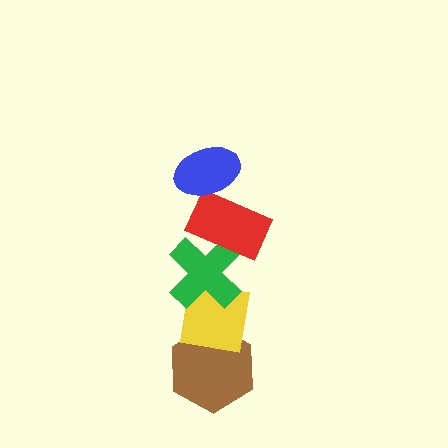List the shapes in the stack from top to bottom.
From top to bottom: the blue ellipse, the red rectangle, the green cross, the yellow square, the brown hexagon.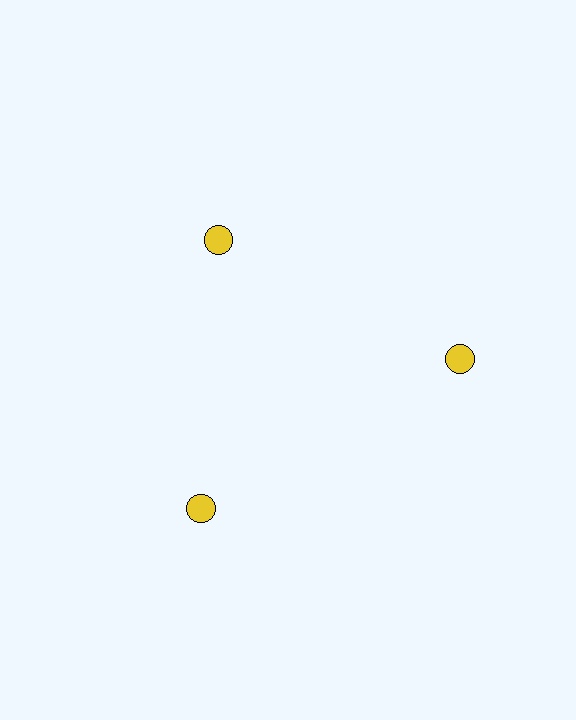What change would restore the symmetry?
The symmetry would be restored by moving it outward, back onto the ring so that all 3 circles sit at equal angles and equal distance from the center.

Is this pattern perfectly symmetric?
No. The 3 yellow circles are arranged in a ring, but one element near the 11 o'clock position is pulled inward toward the center, breaking the 3-fold rotational symmetry.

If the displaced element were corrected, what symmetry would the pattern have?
It would have 3-fold rotational symmetry — the pattern would map onto itself every 120 degrees.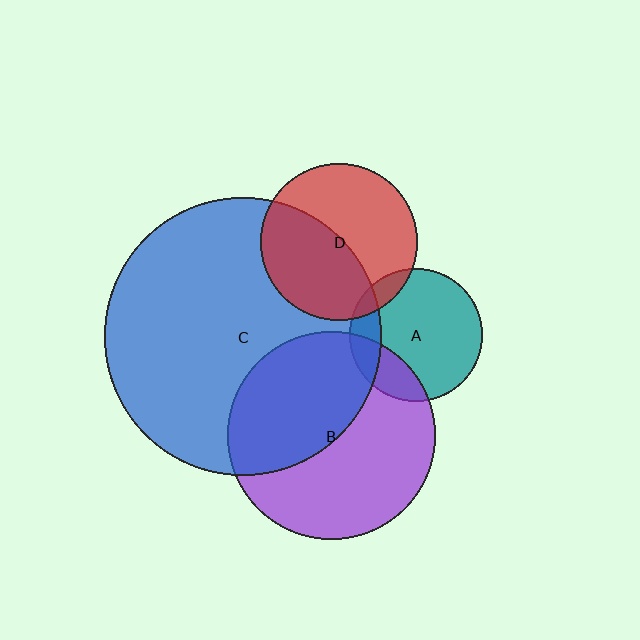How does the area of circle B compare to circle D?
Approximately 1.8 times.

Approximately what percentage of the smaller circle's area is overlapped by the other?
Approximately 20%.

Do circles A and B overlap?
Yes.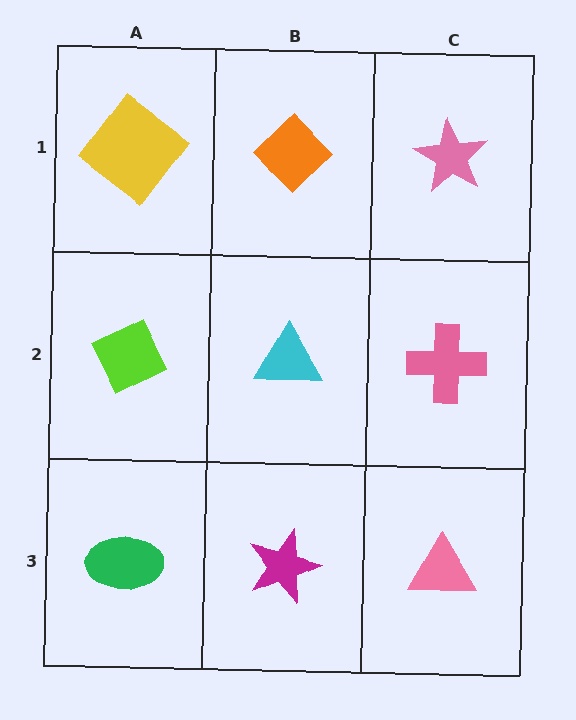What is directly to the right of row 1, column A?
An orange diamond.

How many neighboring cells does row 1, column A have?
2.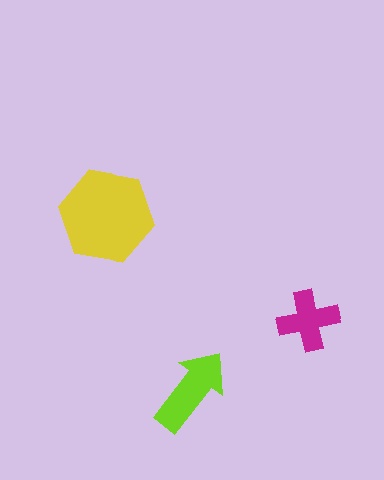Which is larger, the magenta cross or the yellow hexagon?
The yellow hexagon.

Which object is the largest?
The yellow hexagon.